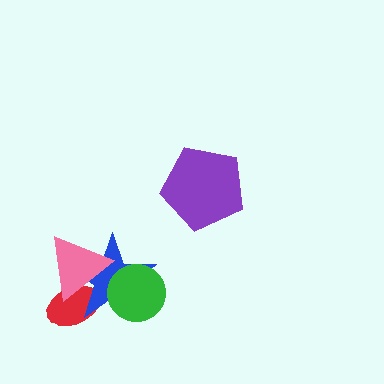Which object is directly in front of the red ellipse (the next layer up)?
The blue star is directly in front of the red ellipse.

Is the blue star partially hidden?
Yes, it is partially covered by another shape.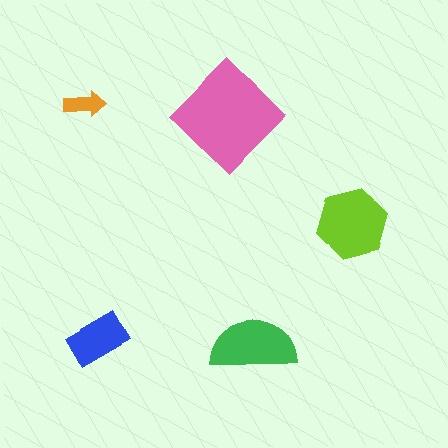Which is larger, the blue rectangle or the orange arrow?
The blue rectangle.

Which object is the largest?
The pink diamond.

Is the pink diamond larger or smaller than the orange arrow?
Larger.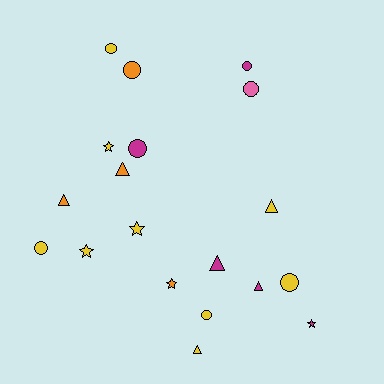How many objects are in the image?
There are 19 objects.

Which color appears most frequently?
Yellow, with 9 objects.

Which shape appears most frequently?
Circle, with 8 objects.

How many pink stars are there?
There are no pink stars.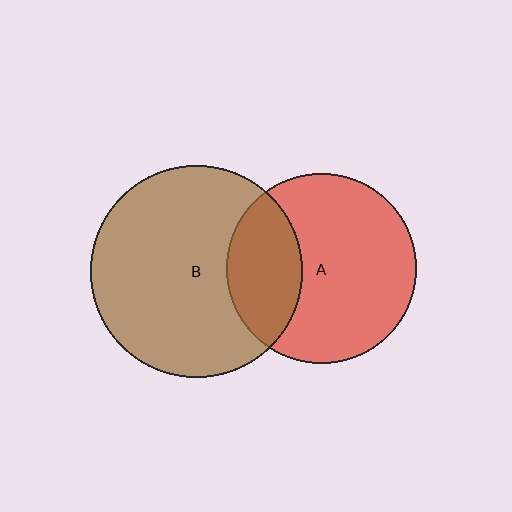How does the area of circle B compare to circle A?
Approximately 1.2 times.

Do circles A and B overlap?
Yes.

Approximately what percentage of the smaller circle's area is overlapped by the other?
Approximately 30%.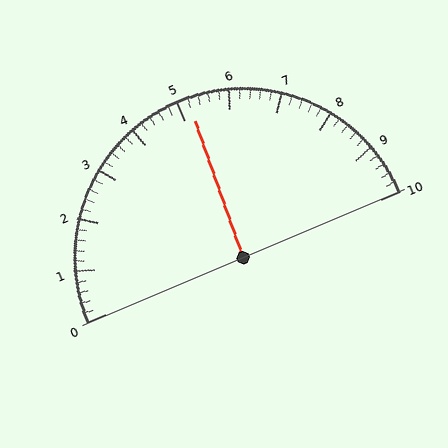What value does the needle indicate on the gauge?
The needle indicates approximately 5.2.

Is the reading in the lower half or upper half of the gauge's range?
The reading is in the upper half of the range (0 to 10).